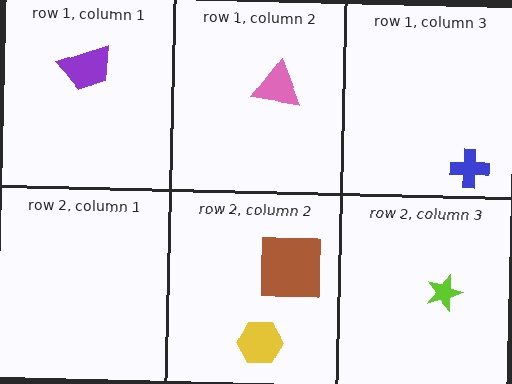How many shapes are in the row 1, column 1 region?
1.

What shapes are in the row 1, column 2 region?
The pink triangle.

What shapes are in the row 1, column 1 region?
The purple trapezoid.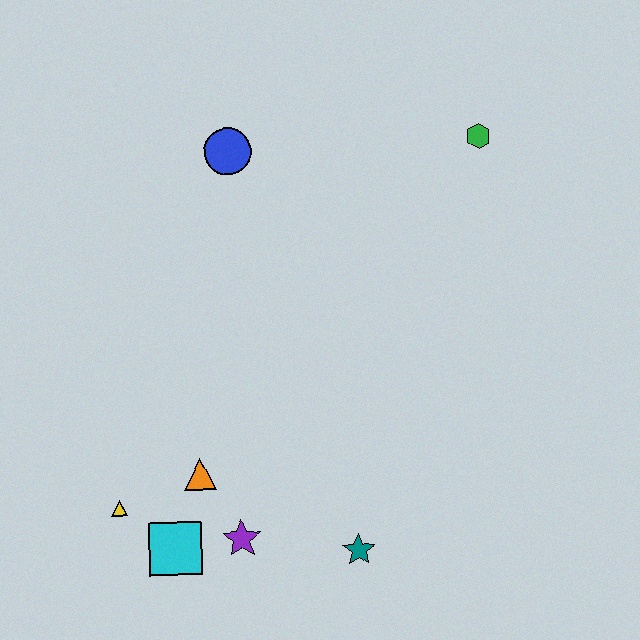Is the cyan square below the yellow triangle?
Yes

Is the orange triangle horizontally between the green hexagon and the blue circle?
No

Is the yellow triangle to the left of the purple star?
Yes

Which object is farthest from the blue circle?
The teal star is farthest from the blue circle.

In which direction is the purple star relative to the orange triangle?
The purple star is below the orange triangle.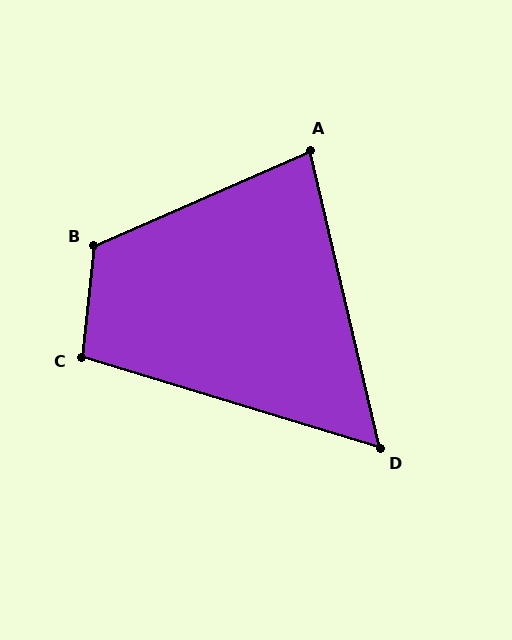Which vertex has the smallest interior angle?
D, at approximately 60 degrees.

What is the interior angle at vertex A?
Approximately 79 degrees (acute).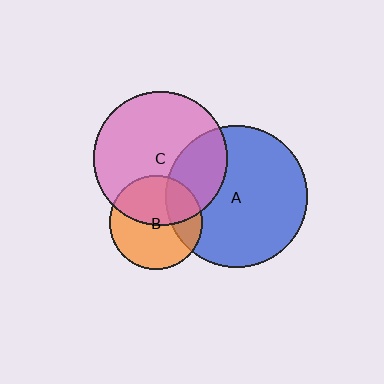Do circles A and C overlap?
Yes.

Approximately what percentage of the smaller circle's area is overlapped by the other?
Approximately 30%.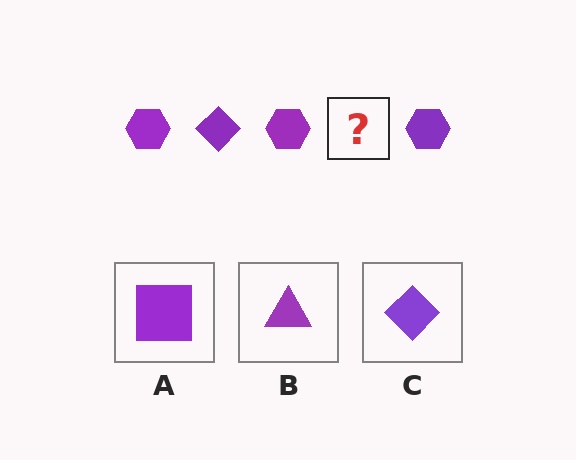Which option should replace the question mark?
Option C.